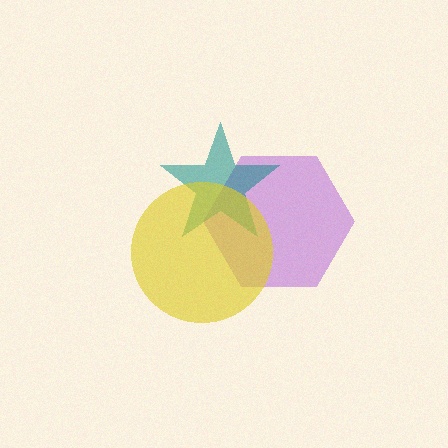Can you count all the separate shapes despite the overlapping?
Yes, there are 3 separate shapes.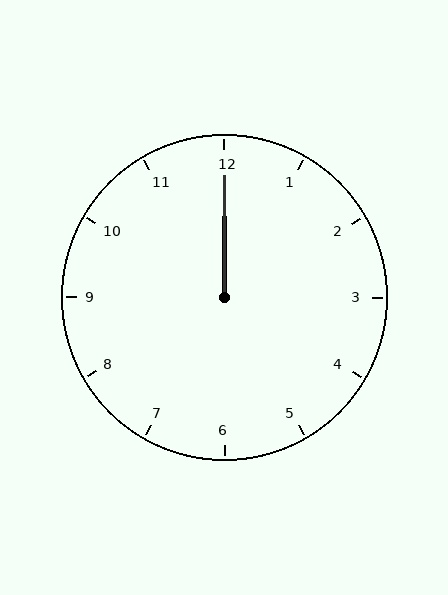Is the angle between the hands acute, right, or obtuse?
It is acute.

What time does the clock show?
12:00.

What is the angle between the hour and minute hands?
Approximately 0 degrees.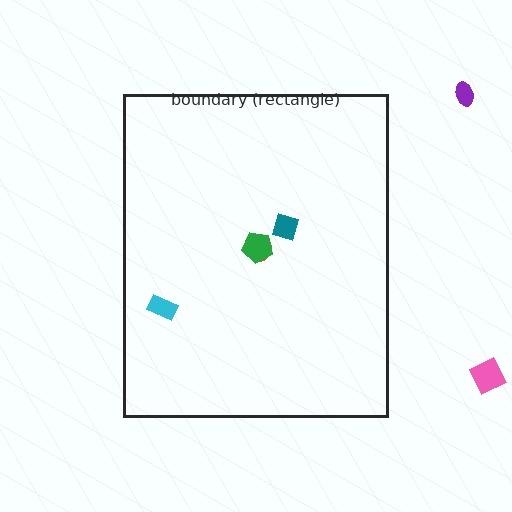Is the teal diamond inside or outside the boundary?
Inside.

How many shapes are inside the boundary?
4 inside, 2 outside.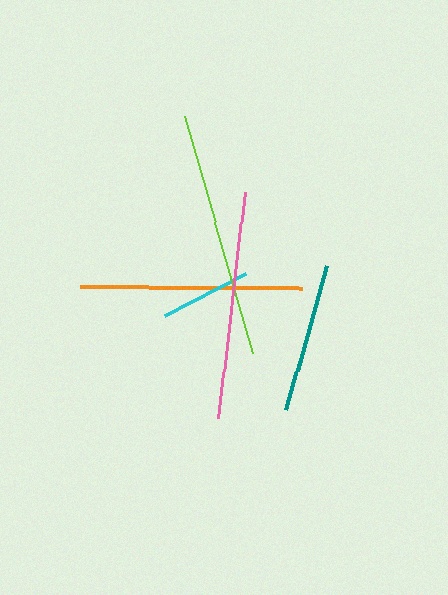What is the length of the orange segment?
The orange segment is approximately 222 pixels long.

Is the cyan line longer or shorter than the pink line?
The pink line is longer than the cyan line.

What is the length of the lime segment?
The lime segment is approximately 247 pixels long.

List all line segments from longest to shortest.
From longest to shortest: lime, pink, orange, teal, cyan.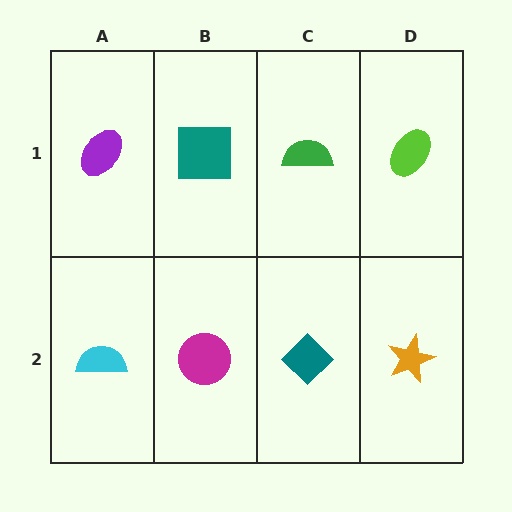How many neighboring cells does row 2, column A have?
2.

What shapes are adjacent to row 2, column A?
A purple ellipse (row 1, column A), a magenta circle (row 2, column B).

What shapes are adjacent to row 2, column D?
A lime ellipse (row 1, column D), a teal diamond (row 2, column C).